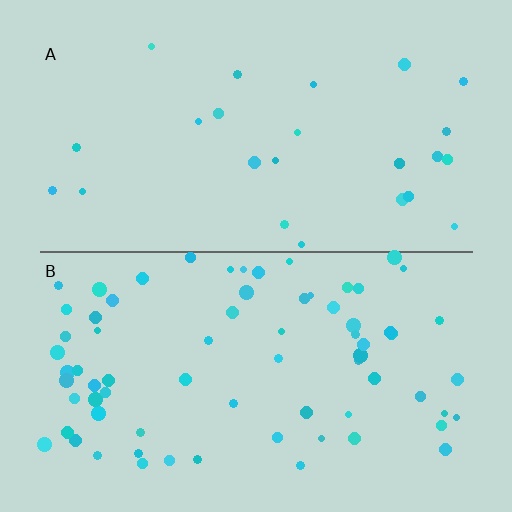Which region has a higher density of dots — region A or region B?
B (the bottom).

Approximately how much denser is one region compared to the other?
Approximately 2.9× — region B over region A.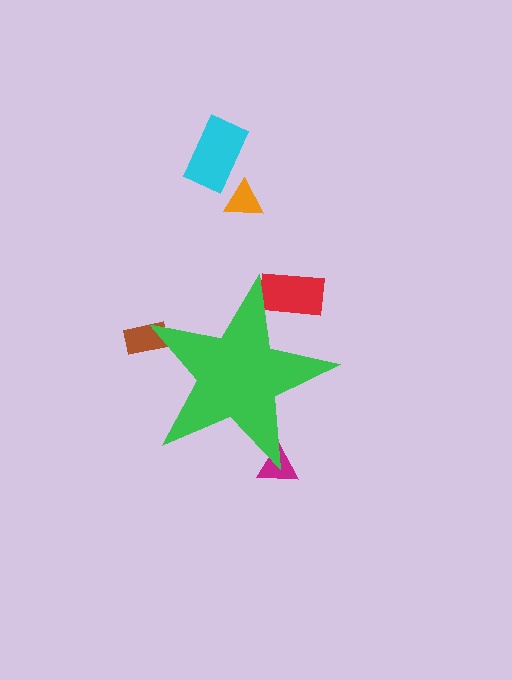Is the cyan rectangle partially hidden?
No, the cyan rectangle is fully visible.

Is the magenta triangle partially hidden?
Yes, the magenta triangle is partially hidden behind the green star.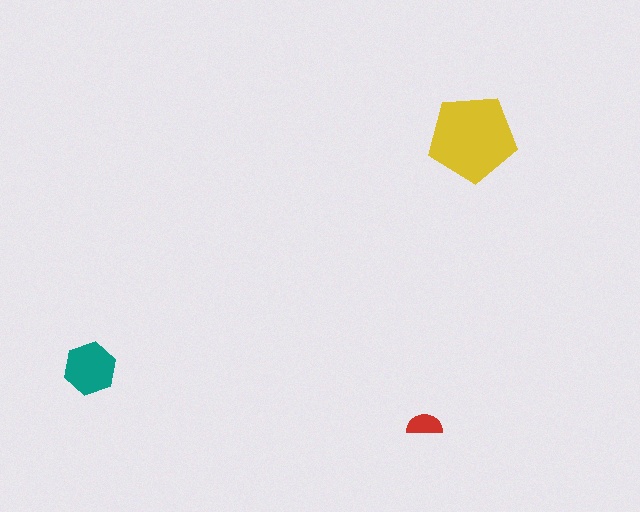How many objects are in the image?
There are 3 objects in the image.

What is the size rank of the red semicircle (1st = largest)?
3rd.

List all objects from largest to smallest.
The yellow pentagon, the teal hexagon, the red semicircle.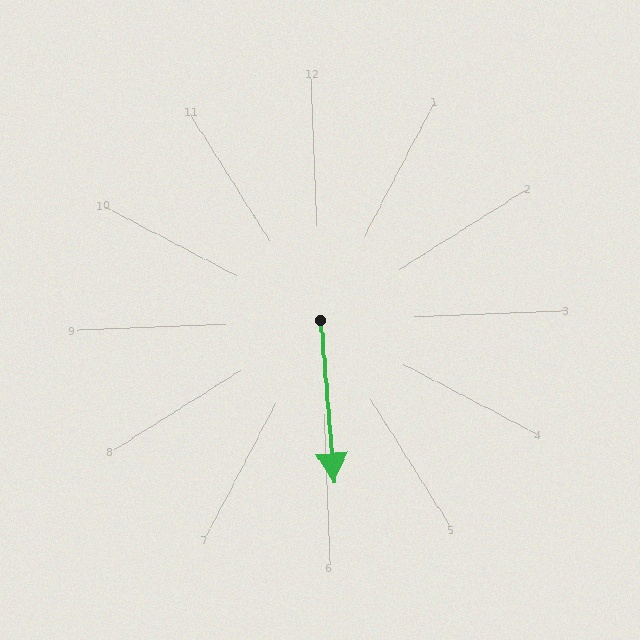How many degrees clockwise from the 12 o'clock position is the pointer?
Approximately 177 degrees.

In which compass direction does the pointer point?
South.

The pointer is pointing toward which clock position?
Roughly 6 o'clock.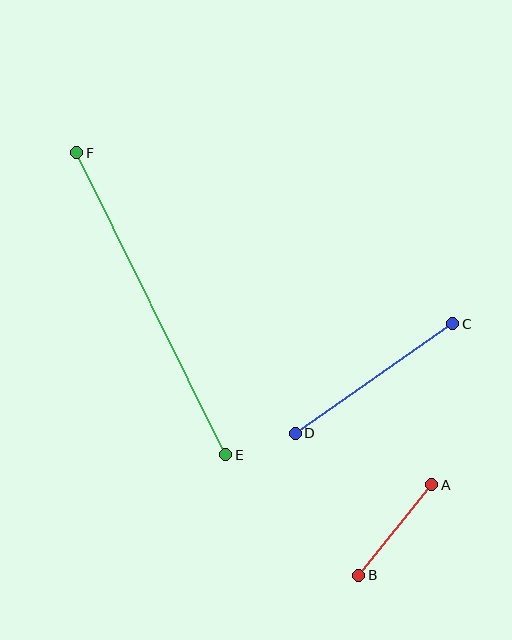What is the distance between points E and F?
The distance is approximately 337 pixels.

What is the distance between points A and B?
The distance is approximately 117 pixels.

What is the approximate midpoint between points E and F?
The midpoint is at approximately (151, 304) pixels.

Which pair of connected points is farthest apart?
Points E and F are farthest apart.